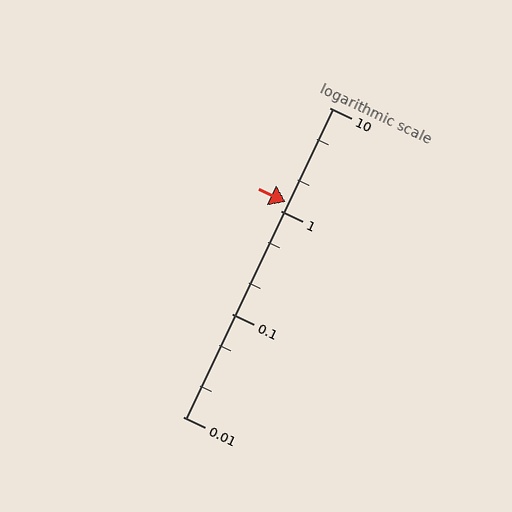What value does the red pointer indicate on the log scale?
The pointer indicates approximately 1.2.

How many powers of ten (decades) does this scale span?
The scale spans 3 decades, from 0.01 to 10.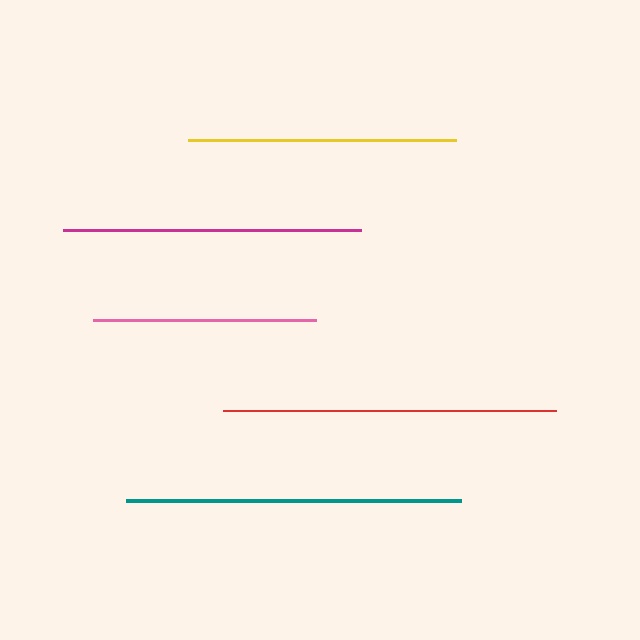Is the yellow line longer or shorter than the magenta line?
The magenta line is longer than the yellow line.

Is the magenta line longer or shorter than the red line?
The red line is longer than the magenta line.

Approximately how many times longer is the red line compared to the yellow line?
The red line is approximately 1.2 times the length of the yellow line.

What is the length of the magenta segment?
The magenta segment is approximately 298 pixels long.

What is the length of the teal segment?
The teal segment is approximately 335 pixels long.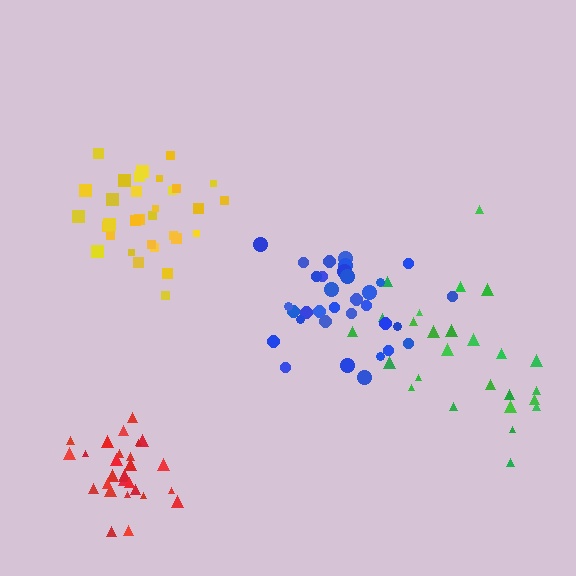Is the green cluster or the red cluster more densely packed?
Red.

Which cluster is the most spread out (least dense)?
Green.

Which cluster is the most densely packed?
Red.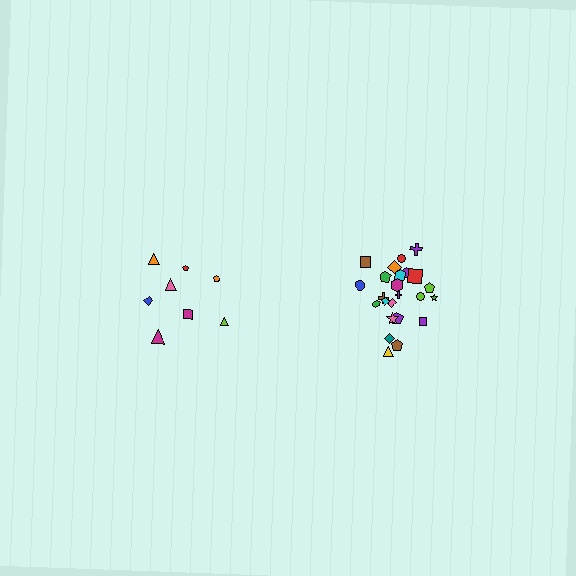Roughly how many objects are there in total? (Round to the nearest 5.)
Roughly 35 objects in total.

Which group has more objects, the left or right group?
The right group.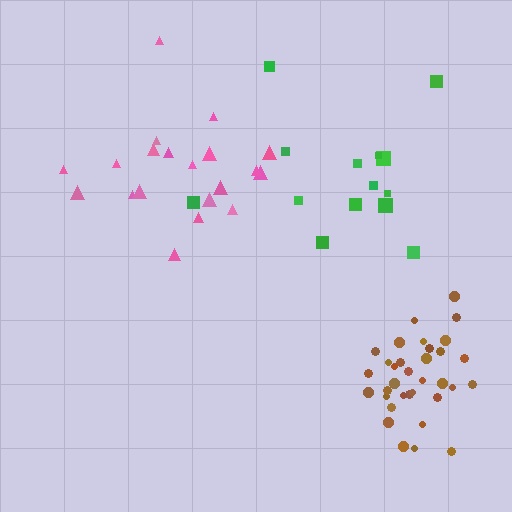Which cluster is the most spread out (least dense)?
Pink.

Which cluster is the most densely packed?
Brown.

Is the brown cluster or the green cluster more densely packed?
Brown.